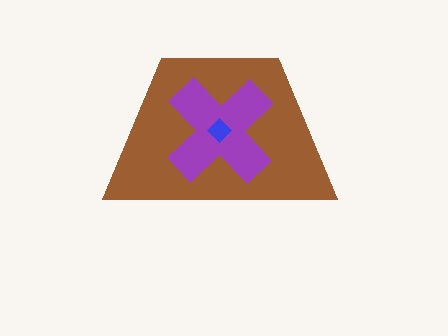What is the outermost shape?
The brown trapezoid.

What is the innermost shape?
The blue diamond.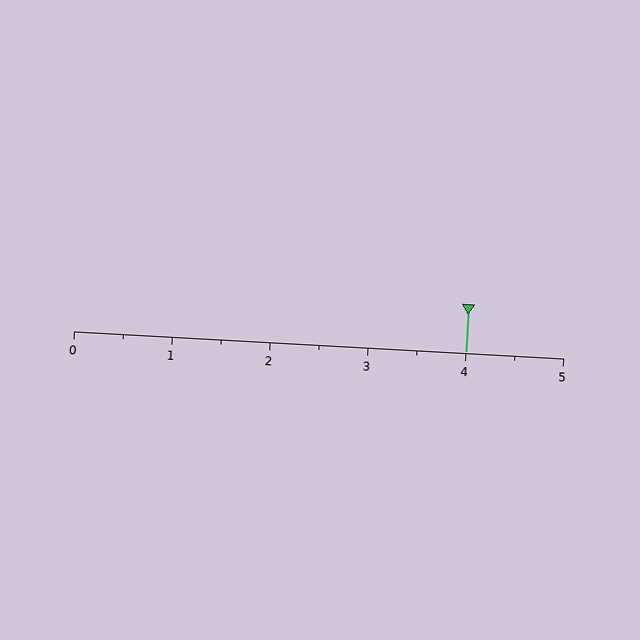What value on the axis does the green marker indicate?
The marker indicates approximately 4.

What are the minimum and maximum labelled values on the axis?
The axis runs from 0 to 5.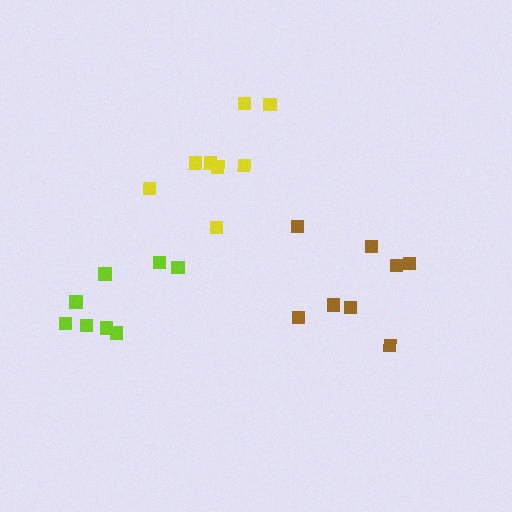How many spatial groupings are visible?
There are 3 spatial groupings.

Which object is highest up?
The yellow cluster is topmost.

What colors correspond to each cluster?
The clusters are colored: brown, lime, yellow.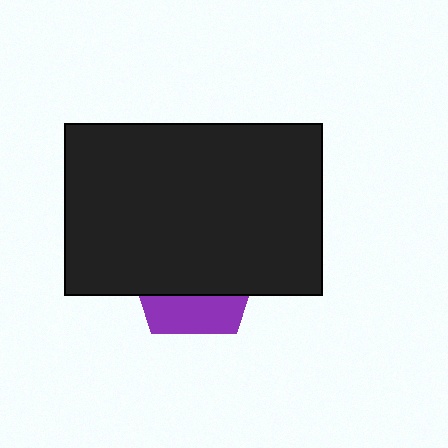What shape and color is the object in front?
The object in front is a black rectangle.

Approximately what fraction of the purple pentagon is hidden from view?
Roughly 70% of the purple pentagon is hidden behind the black rectangle.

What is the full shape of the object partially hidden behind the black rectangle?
The partially hidden object is a purple pentagon.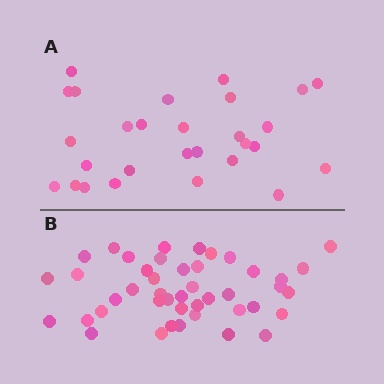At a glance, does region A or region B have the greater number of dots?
Region B (the bottom region) has more dots.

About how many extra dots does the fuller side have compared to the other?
Region B has approximately 15 more dots than region A.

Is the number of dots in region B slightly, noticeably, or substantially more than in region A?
Region B has substantially more. The ratio is roughly 1.6 to 1.